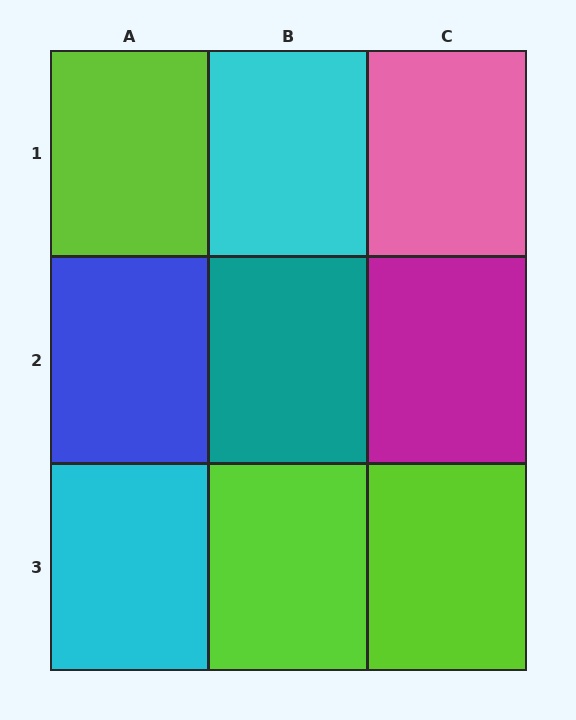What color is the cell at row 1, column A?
Lime.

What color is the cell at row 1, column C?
Pink.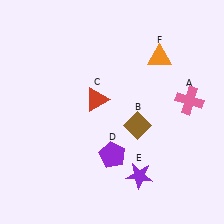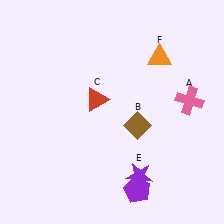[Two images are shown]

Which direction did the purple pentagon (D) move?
The purple pentagon (D) moved down.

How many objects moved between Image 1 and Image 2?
1 object moved between the two images.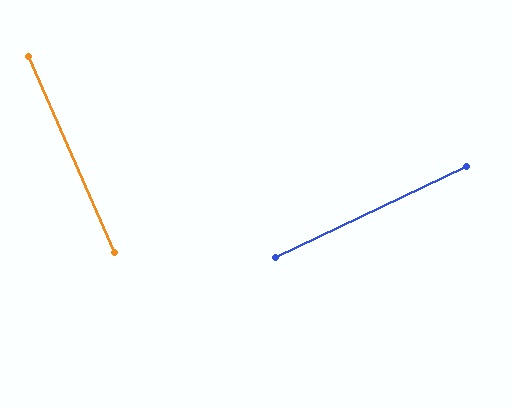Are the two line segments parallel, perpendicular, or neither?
Perpendicular — they meet at approximately 88°.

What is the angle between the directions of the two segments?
Approximately 88 degrees.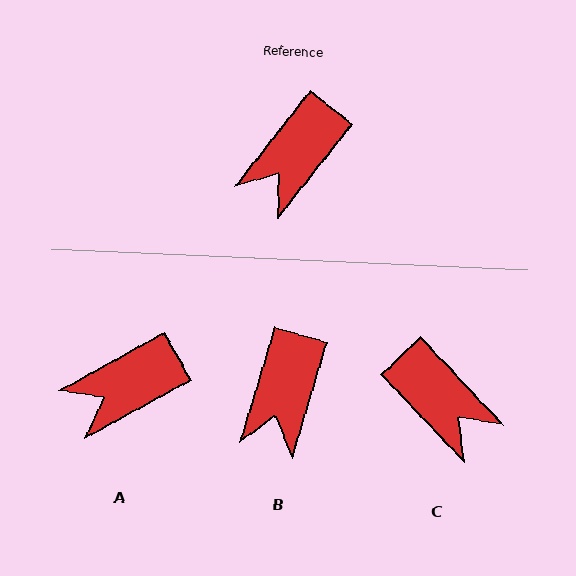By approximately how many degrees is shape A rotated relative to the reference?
Approximately 23 degrees clockwise.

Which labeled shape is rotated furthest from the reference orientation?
C, about 81 degrees away.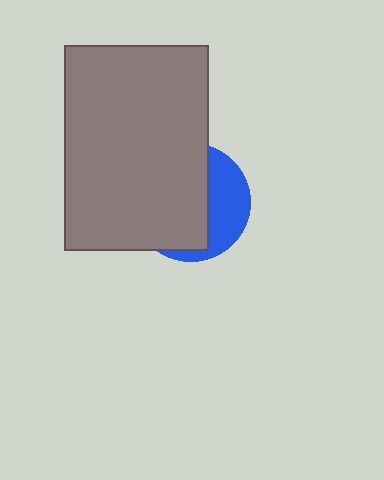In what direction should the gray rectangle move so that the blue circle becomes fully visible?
The gray rectangle should move left. That is the shortest direction to clear the overlap and leave the blue circle fully visible.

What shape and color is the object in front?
The object in front is a gray rectangle.